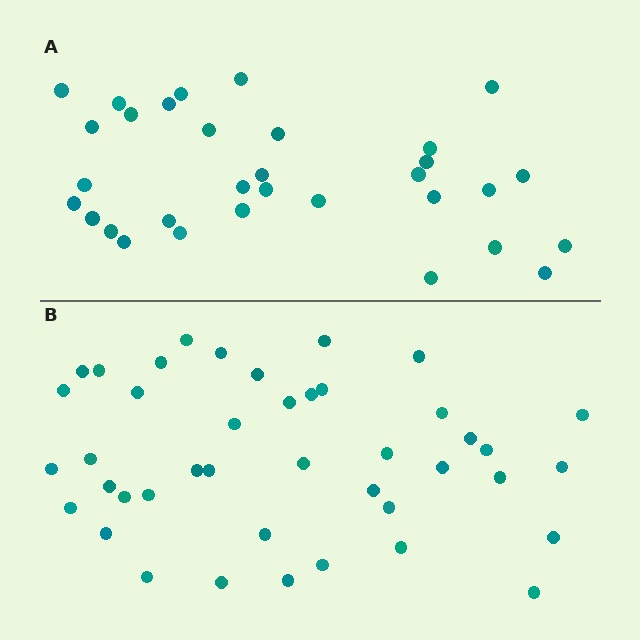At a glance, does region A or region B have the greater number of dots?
Region B (the bottom region) has more dots.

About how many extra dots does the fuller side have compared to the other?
Region B has roughly 10 or so more dots than region A.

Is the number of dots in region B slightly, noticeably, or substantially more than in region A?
Region B has noticeably more, but not dramatically so. The ratio is roughly 1.3 to 1.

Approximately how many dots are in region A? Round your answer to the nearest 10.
About 30 dots. (The exact count is 32, which rounds to 30.)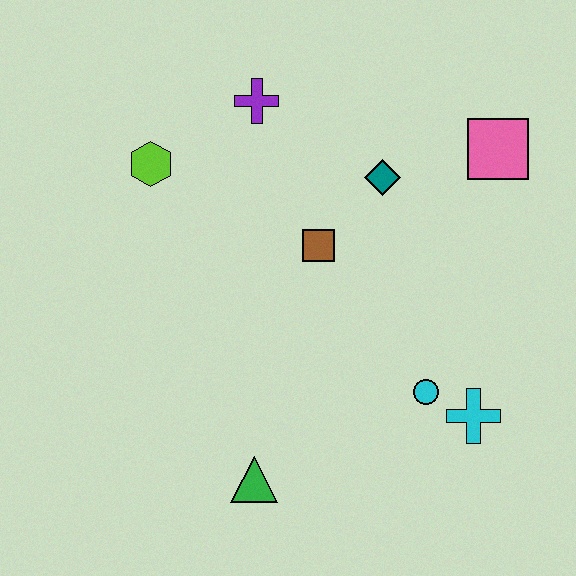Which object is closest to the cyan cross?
The cyan circle is closest to the cyan cross.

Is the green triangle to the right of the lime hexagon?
Yes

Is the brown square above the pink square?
No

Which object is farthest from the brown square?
The green triangle is farthest from the brown square.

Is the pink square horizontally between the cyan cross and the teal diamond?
No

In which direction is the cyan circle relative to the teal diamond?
The cyan circle is below the teal diamond.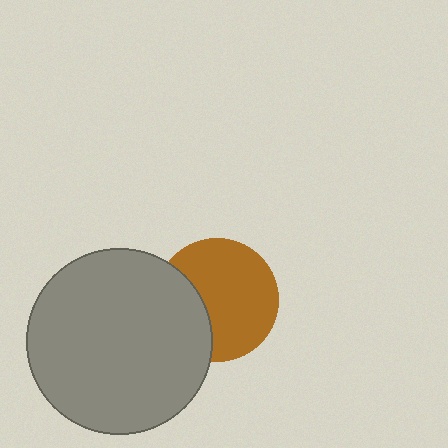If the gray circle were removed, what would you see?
You would see the complete brown circle.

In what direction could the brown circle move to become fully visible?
The brown circle could move right. That would shift it out from behind the gray circle entirely.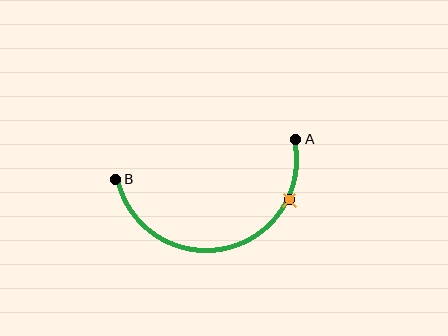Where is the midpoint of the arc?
The arc midpoint is the point on the curve farthest from the straight line joining A and B. It sits below that line.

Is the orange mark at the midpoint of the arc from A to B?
No. The orange mark lies on the arc but is closer to endpoint A. The arc midpoint would be at the point on the curve equidistant along the arc from both A and B.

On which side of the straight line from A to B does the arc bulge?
The arc bulges below the straight line connecting A and B.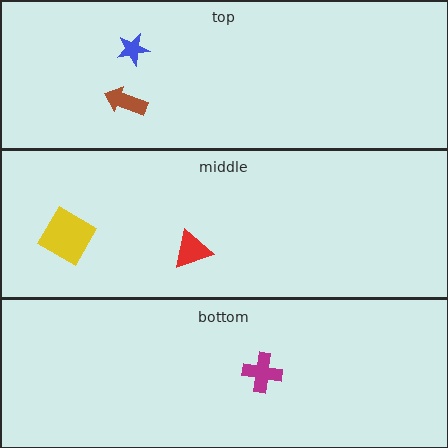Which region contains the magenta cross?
The bottom region.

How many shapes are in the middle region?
2.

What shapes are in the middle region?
The yellow diamond, the red triangle.